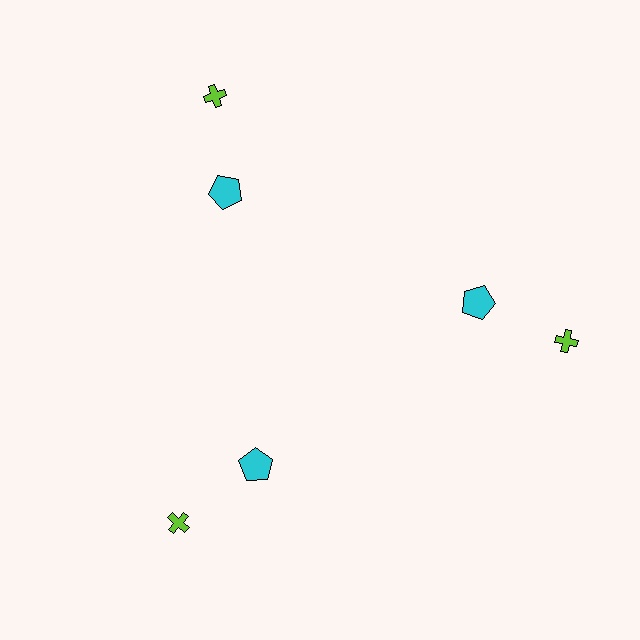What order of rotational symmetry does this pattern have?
This pattern has 3-fold rotational symmetry.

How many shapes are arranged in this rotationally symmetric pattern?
There are 6 shapes, arranged in 3 groups of 2.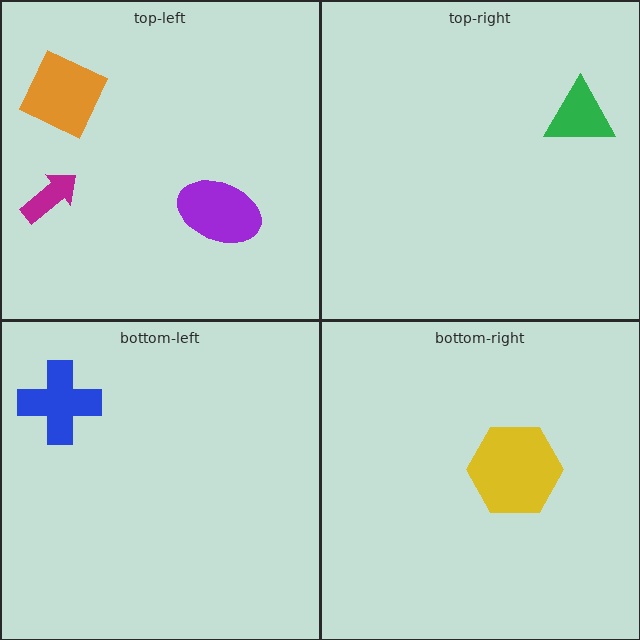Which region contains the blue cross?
The bottom-left region.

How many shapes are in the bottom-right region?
1.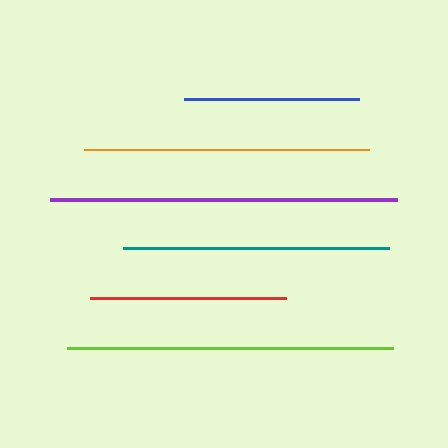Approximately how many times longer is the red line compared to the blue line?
The red line is approximately 1.1 times the length of the blue line.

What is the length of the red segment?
The red segment is approximately 195 pixels long.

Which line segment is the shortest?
The blue line is the shortest at approximately 174 pixels.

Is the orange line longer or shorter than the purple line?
The purple line is longer than the orange line.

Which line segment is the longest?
The purple line is the longest at approximately 347 pixels.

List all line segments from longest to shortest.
From longest to shortest: purple, lime, orange, teal, red, blue.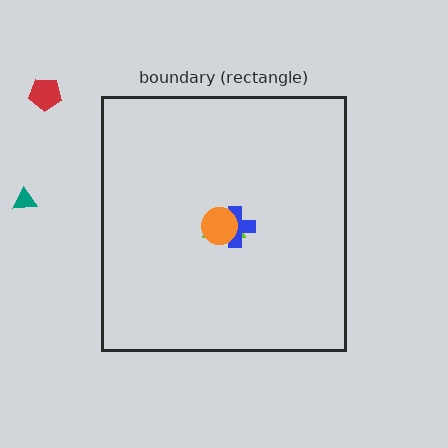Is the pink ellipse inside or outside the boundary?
Inside.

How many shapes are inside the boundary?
4 inside, 2 outside.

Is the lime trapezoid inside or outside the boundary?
Inside.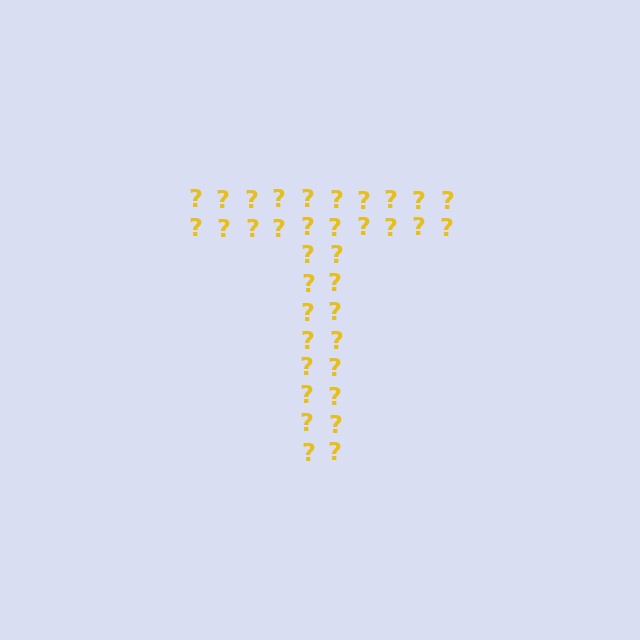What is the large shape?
The large shape is the letter T.